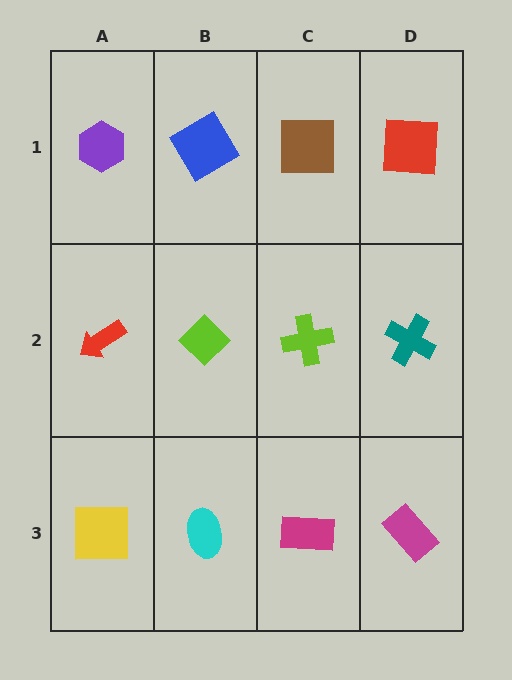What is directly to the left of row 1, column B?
A purple hexagon.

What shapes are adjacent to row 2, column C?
A brown square (row 1, column C), a magenta rectangle (row 3, column C), a lime diamond (row 2, column B), a teal cross (row 2, column D).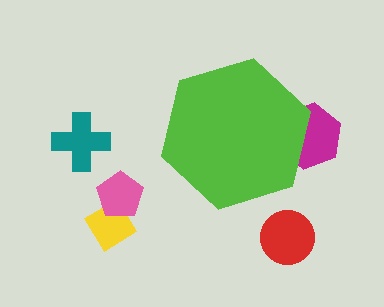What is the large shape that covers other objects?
A lime hexagon.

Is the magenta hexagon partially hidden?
Yes, the magenta hexagon is partially hidden behind the lime hexagon.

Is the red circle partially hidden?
No, the red circle is fully visible.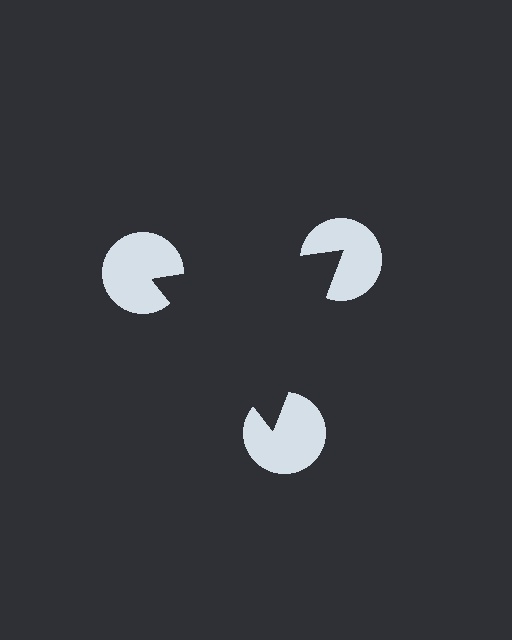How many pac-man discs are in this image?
There are 3 — one at each vertex of the illusory triangle.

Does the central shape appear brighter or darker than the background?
It typically appears slightly darker than the background, even though no actual brightness change is drawn.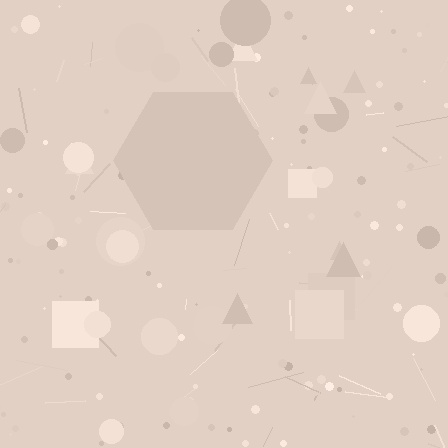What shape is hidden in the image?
A hexagon is hidden in the image.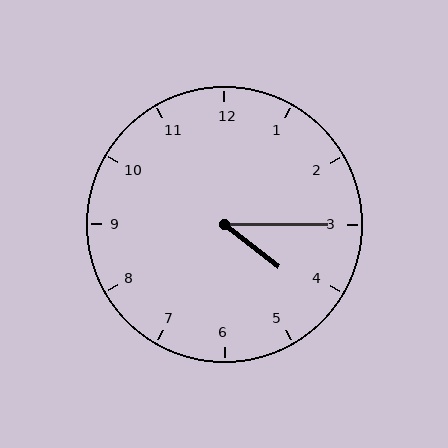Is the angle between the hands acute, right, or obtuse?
It is acute.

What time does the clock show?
4:15.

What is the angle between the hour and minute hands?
Approximately 38 degrees.